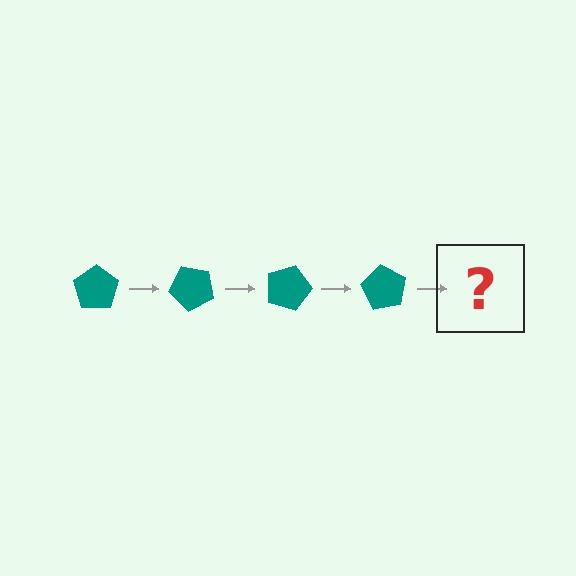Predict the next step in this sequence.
The next step is a teal pentagon rotated 180 degrees.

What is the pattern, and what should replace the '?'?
The pattern is that the pentagon rotates 45 degrees each step. The '?' should be a teal pentagon rotated 180 degrees.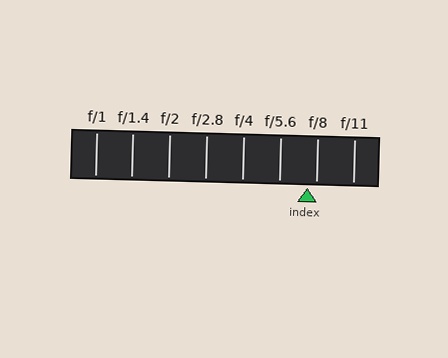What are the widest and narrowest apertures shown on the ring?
The widest aperture shown is f/1 and the narrowest is f/11.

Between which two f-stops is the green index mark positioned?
The index mark is between f/5.6 and f/8.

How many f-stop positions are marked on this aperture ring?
There are 8 f-stop positions marked.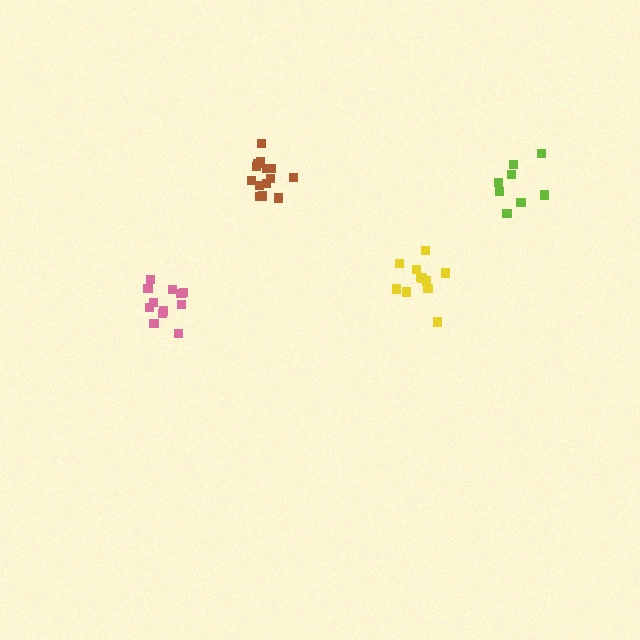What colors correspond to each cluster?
The clusters are colored: brown, yellow, lime, pink.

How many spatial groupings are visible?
There are 4 spatial groupings.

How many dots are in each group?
Group 1: 14 dots, Group 2: 11 dots, Group 3: 8 dots, Group 4: 12 dots (45 total).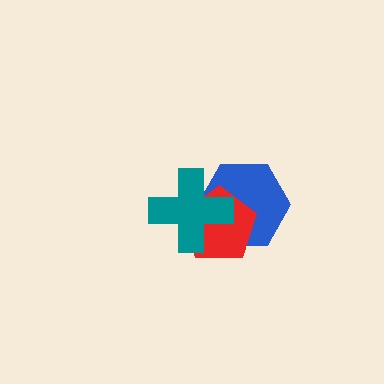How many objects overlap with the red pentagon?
2 objects overlap with the red pentagon.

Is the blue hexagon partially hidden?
Yes, it is partially covered by another shape.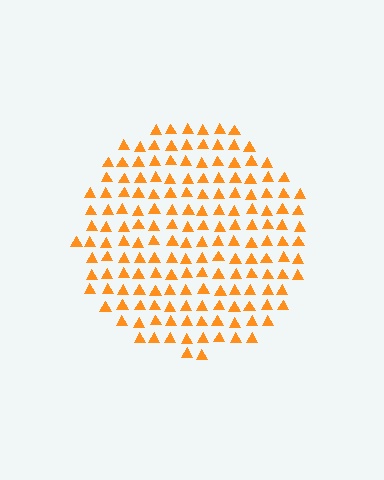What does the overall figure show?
The overall figure shows a circle.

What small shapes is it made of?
It is made of small triangles.